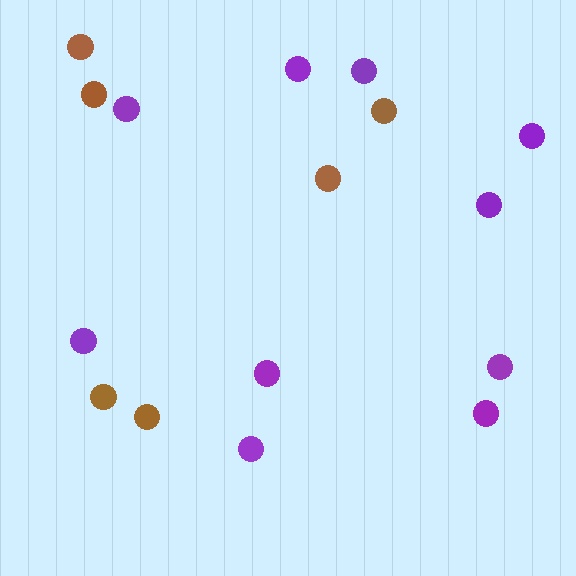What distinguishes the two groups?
There are 2 groups: one group of purple circles (10) and one group of brown circles (6).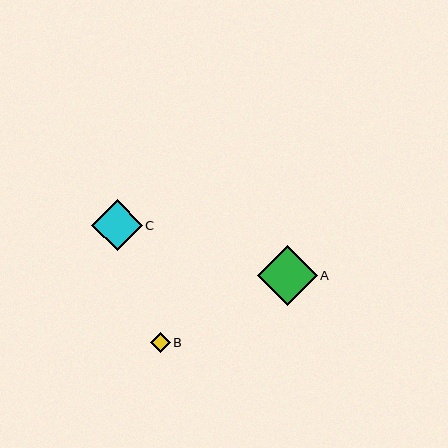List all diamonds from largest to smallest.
From largest to smallest: A, C, B.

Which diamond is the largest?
Diamond A is the largest with a size of approximately 60 pixels.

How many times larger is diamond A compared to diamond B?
Diamond A is approximately 3.0 times the size of diamond B.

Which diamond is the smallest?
Diamond B is the smallest with a size of approximately 20 pixels.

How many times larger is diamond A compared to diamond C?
Diamond A is approximately 1.2 times the size of diamond C.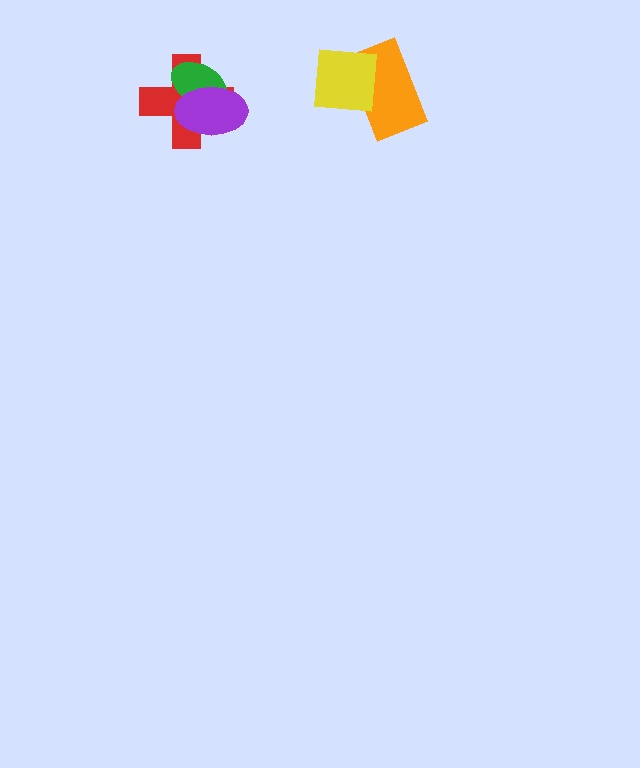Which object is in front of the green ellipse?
The purple ellipse is in front of the green ellipse.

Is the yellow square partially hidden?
No, no other shape covers it.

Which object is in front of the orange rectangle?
The yellow square is in front of the orange rectangle.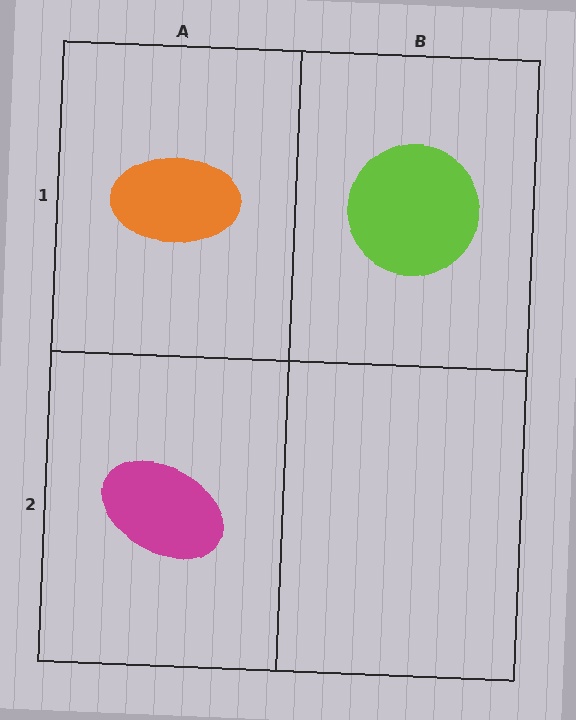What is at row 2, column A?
A magenta ellipse.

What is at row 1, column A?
An orange ellipse.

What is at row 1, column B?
A lime circle.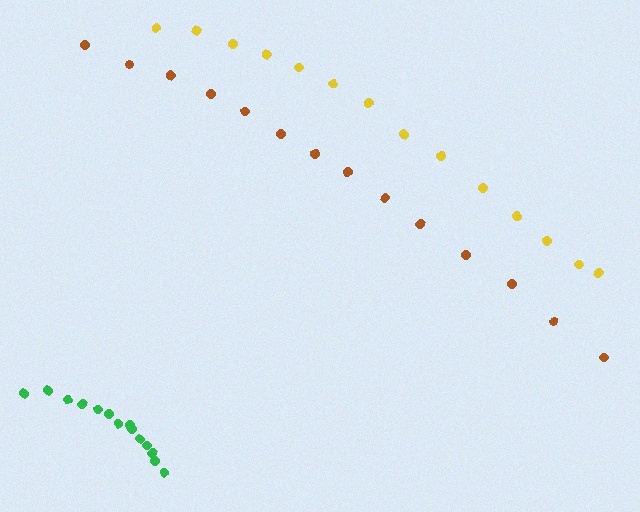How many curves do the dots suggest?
There are 3 distinct paths.